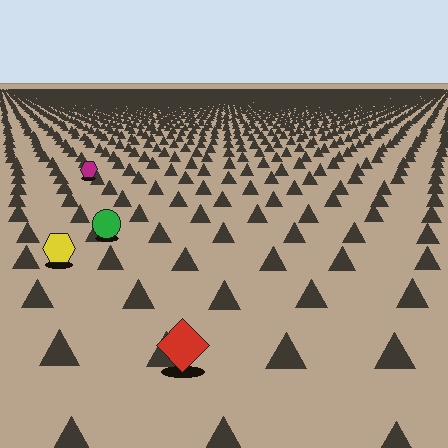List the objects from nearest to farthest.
From nearest to farthest: the red diamond, the yellow hexagon, the green circle, the magenta hexagon.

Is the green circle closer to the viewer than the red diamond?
No. The red diamond is closer — you can tell from the texture gradient: the ground texture is coarser near it.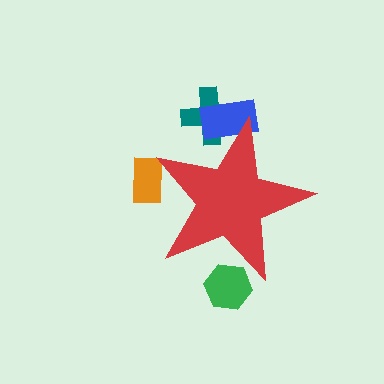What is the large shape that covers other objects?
A red star.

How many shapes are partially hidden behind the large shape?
4 shapes are partially hidden.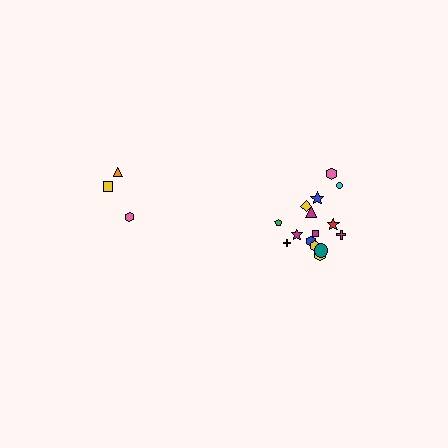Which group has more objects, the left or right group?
The right group.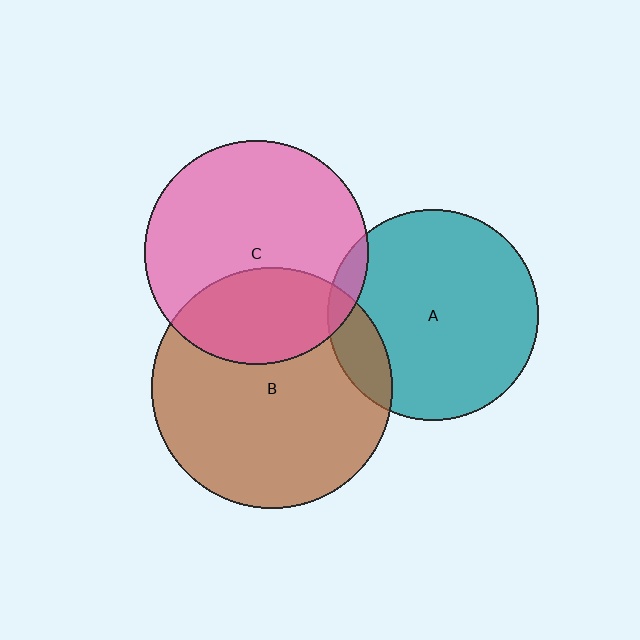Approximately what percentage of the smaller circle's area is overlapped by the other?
Approximately 5%.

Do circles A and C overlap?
Yes.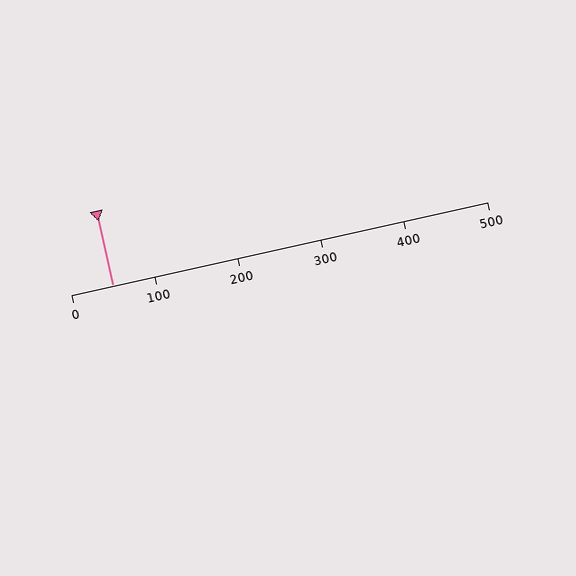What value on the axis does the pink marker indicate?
The marker indicates approximately 50.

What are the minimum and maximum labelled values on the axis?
The axis runs from 0 to 500.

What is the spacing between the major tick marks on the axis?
The major ticks are spaced 100 apart.